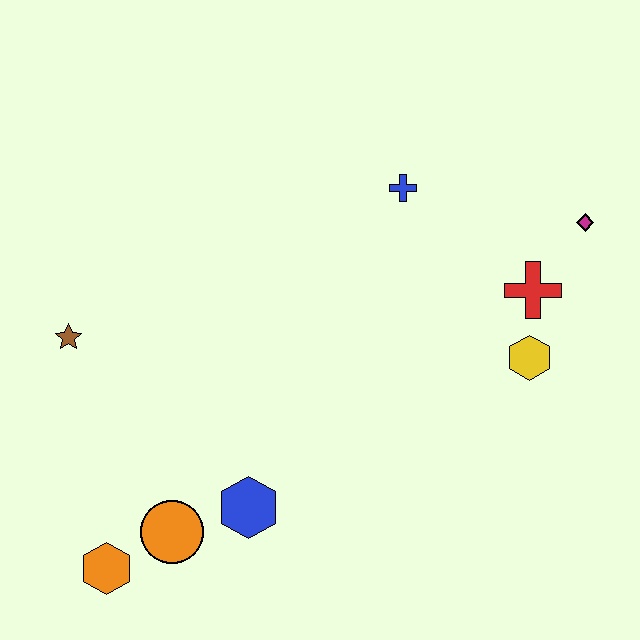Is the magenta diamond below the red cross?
No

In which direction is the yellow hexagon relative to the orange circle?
The yellow hexagon is to the right of the orange circle.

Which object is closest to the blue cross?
The red cross is closest to the blue cross.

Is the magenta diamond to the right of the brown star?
Yes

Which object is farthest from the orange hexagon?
The magenta diamond is farthest from the orange hexagon.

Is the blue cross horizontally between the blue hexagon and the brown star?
No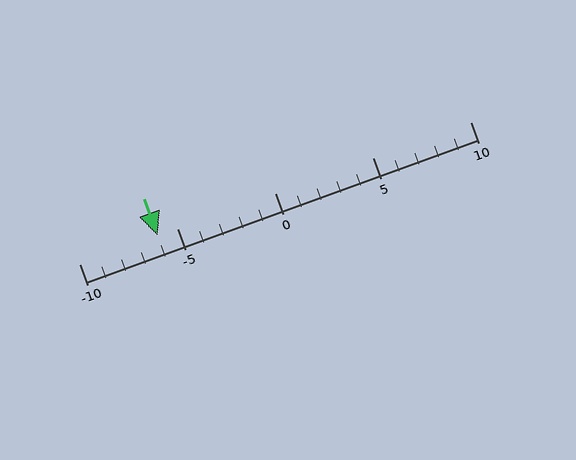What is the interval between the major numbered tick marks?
The major tick marks are spaced 5 units apart.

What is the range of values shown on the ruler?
The ruler shows values from -10 to 10.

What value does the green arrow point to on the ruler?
The green arrow points to approximately -6.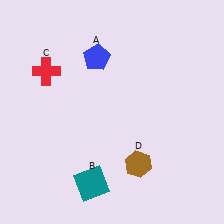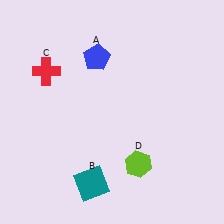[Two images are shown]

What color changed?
The hexagon (D) changed from brown in Image 1 to lime in Image 2.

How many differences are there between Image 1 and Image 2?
There is 1 difference between the two images.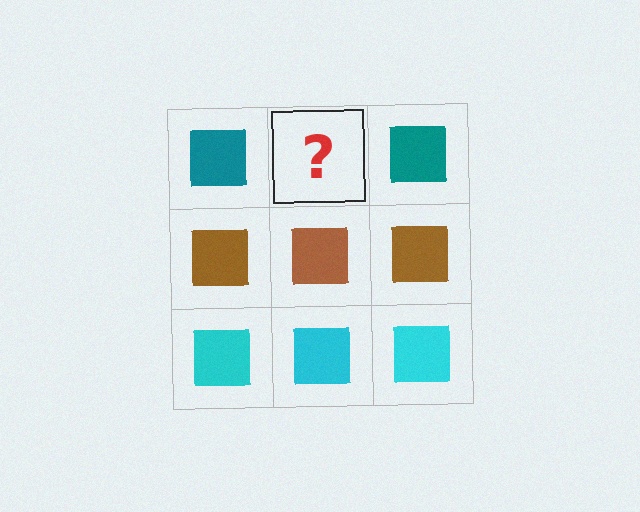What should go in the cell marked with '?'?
The missing cell should contain a teal square.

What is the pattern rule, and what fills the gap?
The rule is that each row has a consistent color. The gap should be filled with a teal square.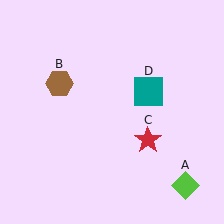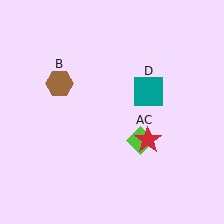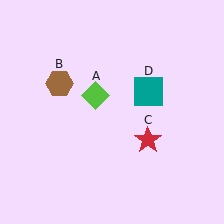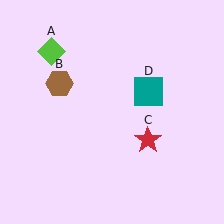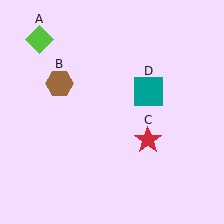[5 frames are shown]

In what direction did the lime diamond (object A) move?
The lime diamond (object A) moved up and to the left.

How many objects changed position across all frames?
1 object changed position: lime diamond (object A).